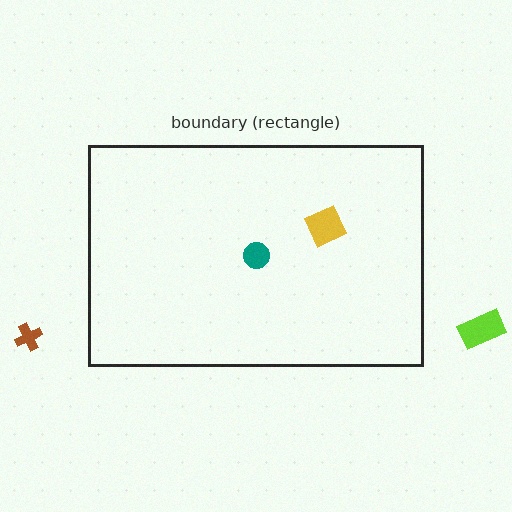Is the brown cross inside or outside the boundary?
Outside.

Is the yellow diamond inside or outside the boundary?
Inside.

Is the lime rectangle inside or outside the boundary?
Outside.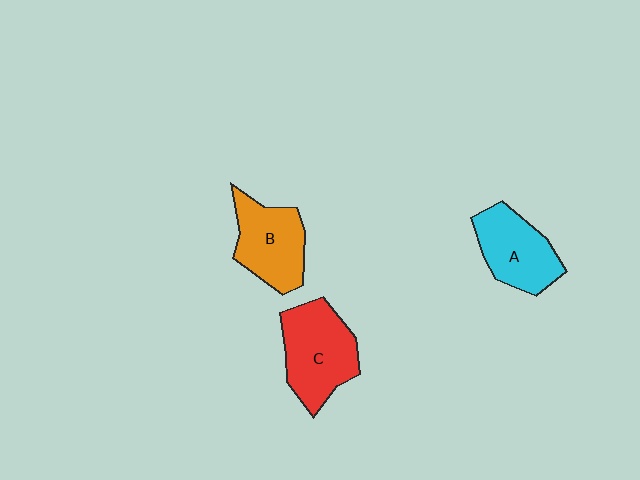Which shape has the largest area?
Shape C (red).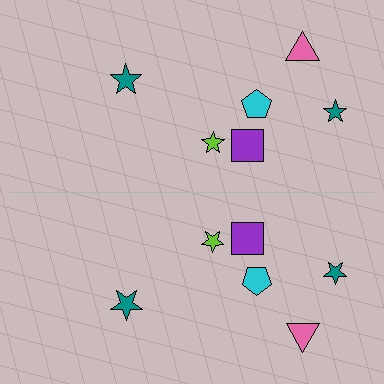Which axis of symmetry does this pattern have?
The pattern has a horizontal axis of symmetry running through the center of the image.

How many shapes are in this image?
There are 12 shapes in this image.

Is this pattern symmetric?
Yes, this pattern has bilateral (reflection) symmetry.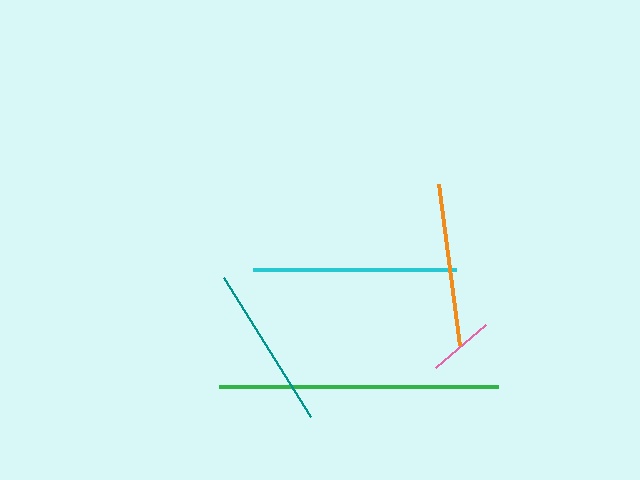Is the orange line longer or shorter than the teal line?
The teal line is longer than the orange line.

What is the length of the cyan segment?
The cyan segment is approximately 202 pixels long.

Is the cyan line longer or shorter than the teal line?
The cyan line is longer than the teal line.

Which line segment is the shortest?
The pink line is the shortest at approximately 65 pixels.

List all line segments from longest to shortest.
From longest to shortest: green, cyan, teal, orange, pink.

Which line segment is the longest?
The green line is the longest at approximately 280 pixels.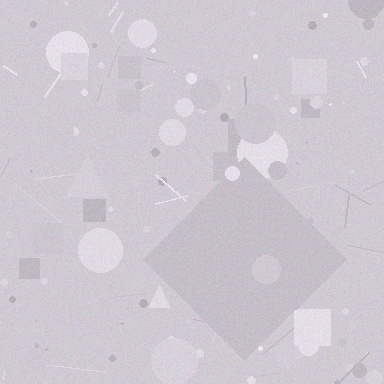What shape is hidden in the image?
A diamond is hidden in the image.